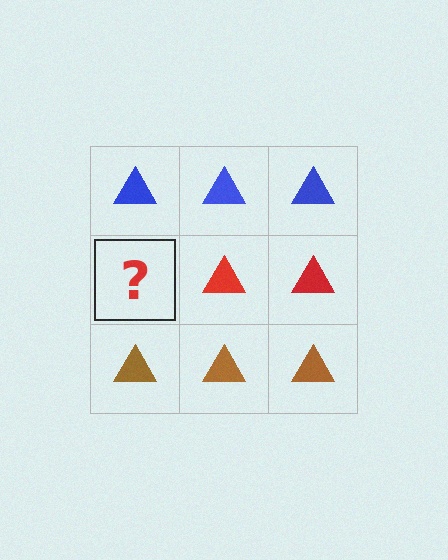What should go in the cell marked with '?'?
The missing cell should contain a red triangle.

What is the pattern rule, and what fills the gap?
The rule is that each row has a consistent color. The gap should be filled with a red triangle.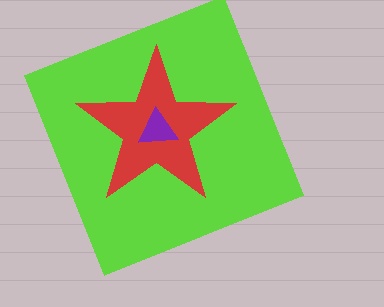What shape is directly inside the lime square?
The red star.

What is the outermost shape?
The lime square.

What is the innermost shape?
The purple triangle.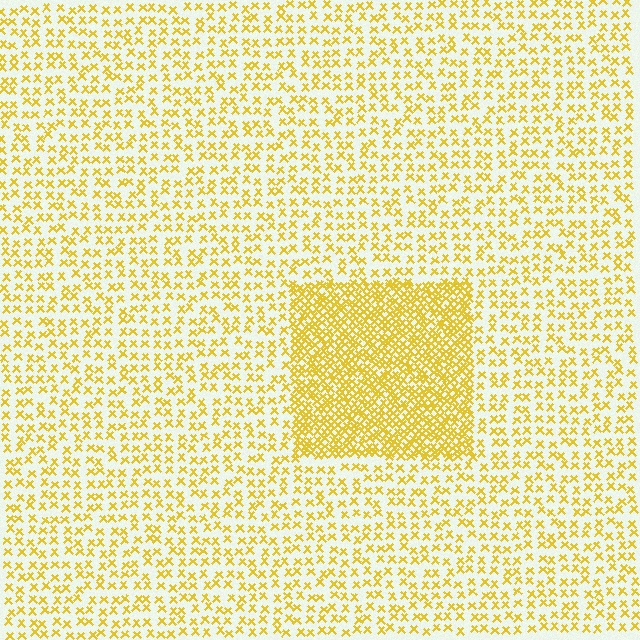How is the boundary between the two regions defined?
The boundary is defined by a change in element density (approximately 2.5x ratio). All elements are the same color, size, and shape.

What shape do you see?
I see a rectangle.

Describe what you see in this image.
The image contains small yellow elements arranged at two different densities. A rectangle-shaped region is visible where the elements are more densely packed than the surrounding area.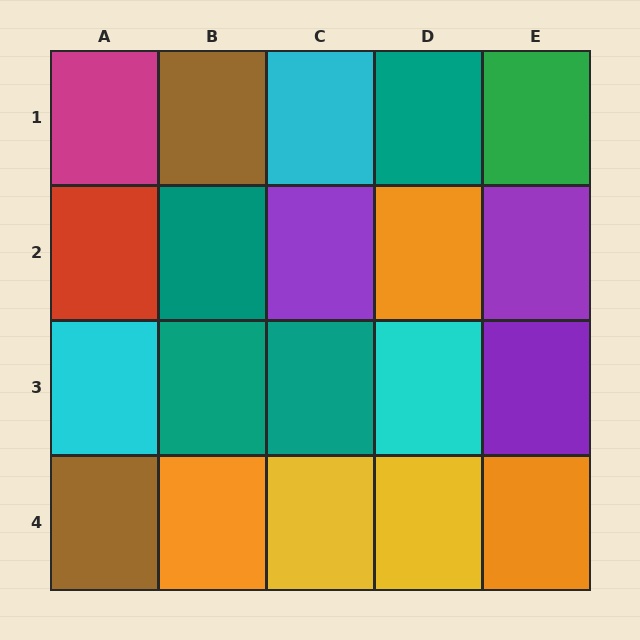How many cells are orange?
3 cells are orange.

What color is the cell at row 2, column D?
Orange.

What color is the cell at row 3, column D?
Cyan.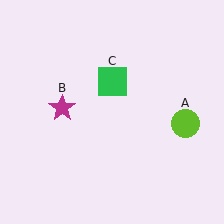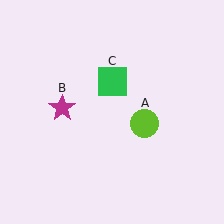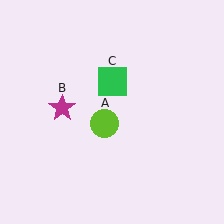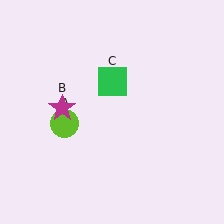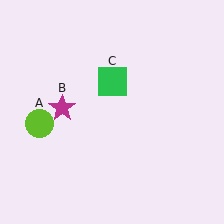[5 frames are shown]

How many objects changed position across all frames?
1 object changed position: lime circle (object A).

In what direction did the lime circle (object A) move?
The lime circle (object A) moved left.